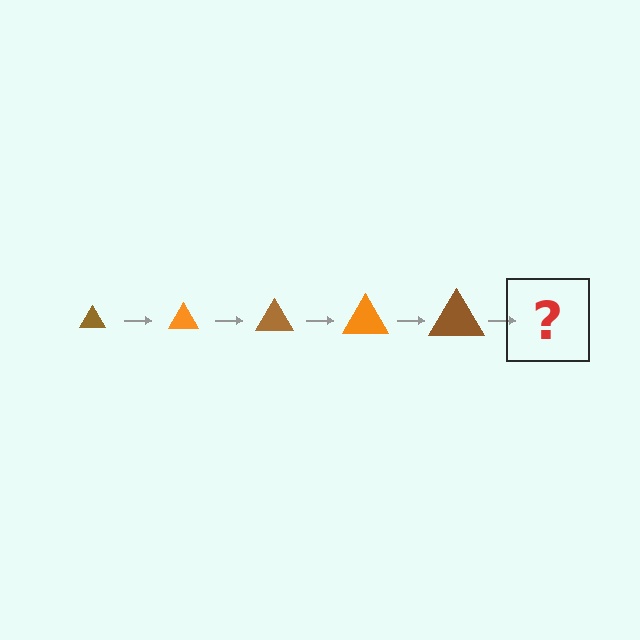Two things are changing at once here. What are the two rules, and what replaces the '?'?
The two rules are that the triangle grows larger each step and the color cycles through brown and orange. The '?' should be an orange triangle, larger than the previous one.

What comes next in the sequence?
The next element should be an orange triangle, larger than the previous one.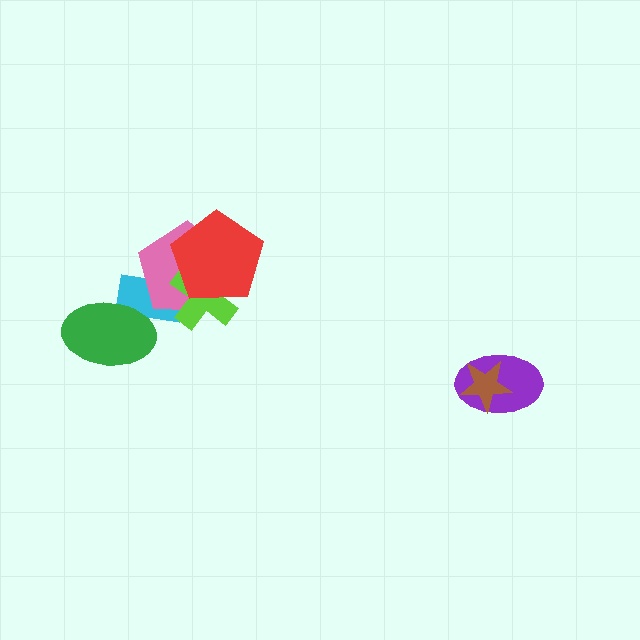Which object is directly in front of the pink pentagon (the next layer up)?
The lime cross is directly in front of the pink pentagon.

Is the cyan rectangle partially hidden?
Yes, it is partially covered by another shape.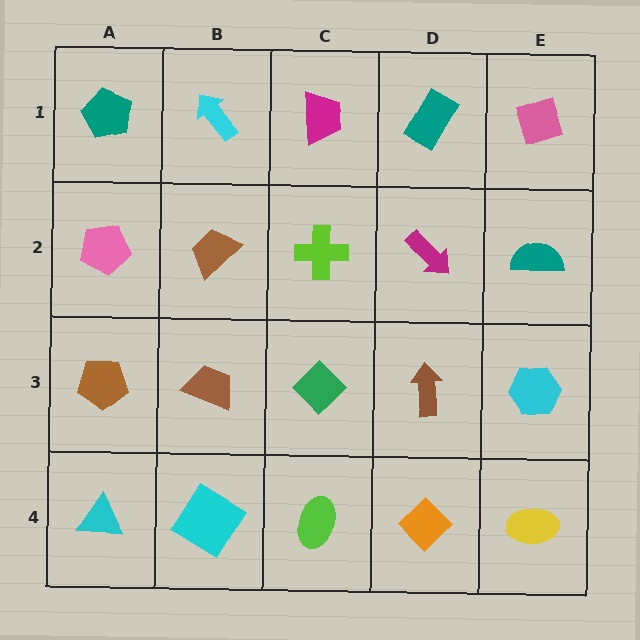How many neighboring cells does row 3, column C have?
4.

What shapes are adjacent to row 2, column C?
A magenta trapezoid (row 1, column C), a green diamond (row 3, column C), a brown trapezoid (row 2, column B), a magenta arrow (row 2, column D).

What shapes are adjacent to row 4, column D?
A brown arrow (row 3, column D), a lime ellipse (row 4, column C), a yellow ellipse (row 4, column E).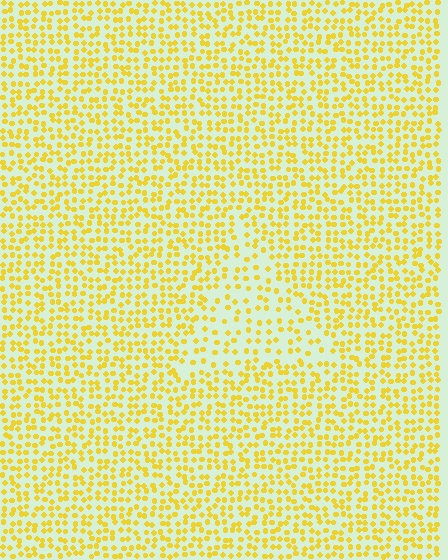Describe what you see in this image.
The image contains small yellow elements arranged at two different densities. A triangle-shaped region is visible where the elements are less densely packed than the surrounding area.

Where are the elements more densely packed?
The elements are more densely packed outside the triangle boundary.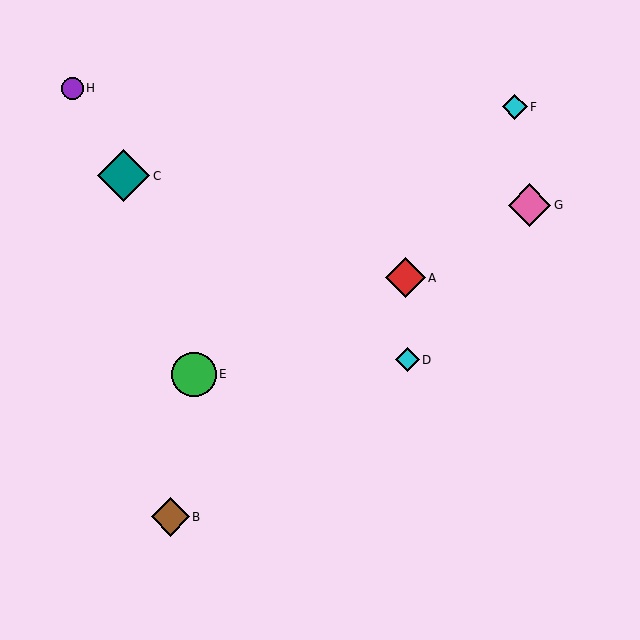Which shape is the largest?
The teal diamond (labeled C) is the largest.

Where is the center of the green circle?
The center of the green circle is at (194, 374).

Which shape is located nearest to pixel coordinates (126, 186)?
The teal diamond (labeled C) at (124, 176) is nearest to that location.